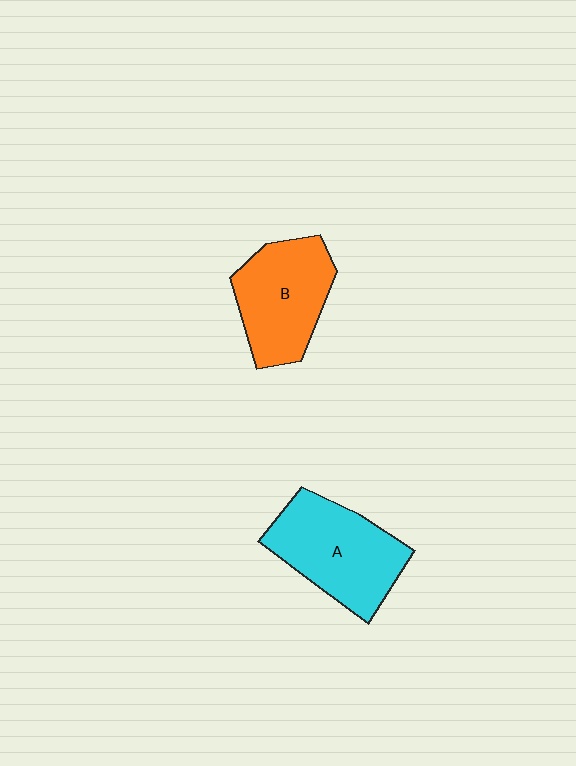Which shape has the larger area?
Shape A (cyan).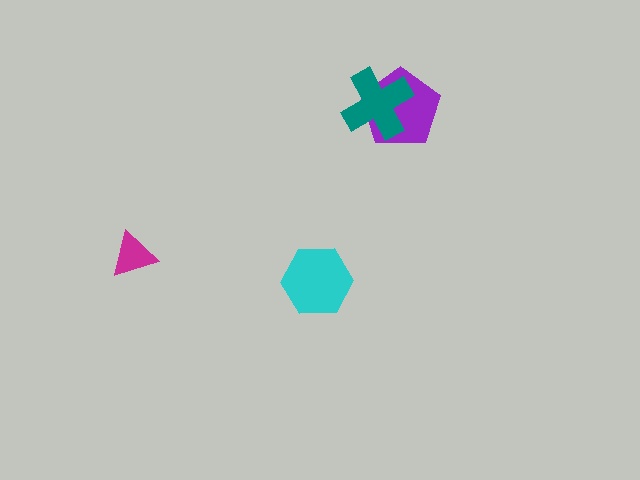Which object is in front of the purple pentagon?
The teal cross is in front of the purple pentagon.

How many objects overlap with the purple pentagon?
1 object overlaps with the purple pentagon.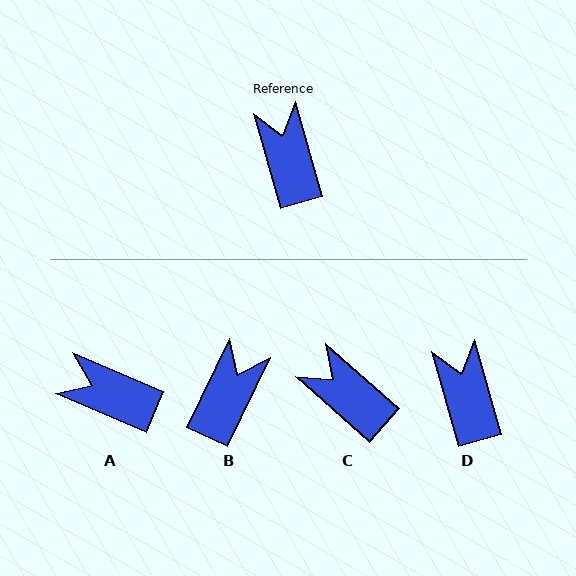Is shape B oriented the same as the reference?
No, it is off by about 42 degrees.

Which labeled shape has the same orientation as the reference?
D.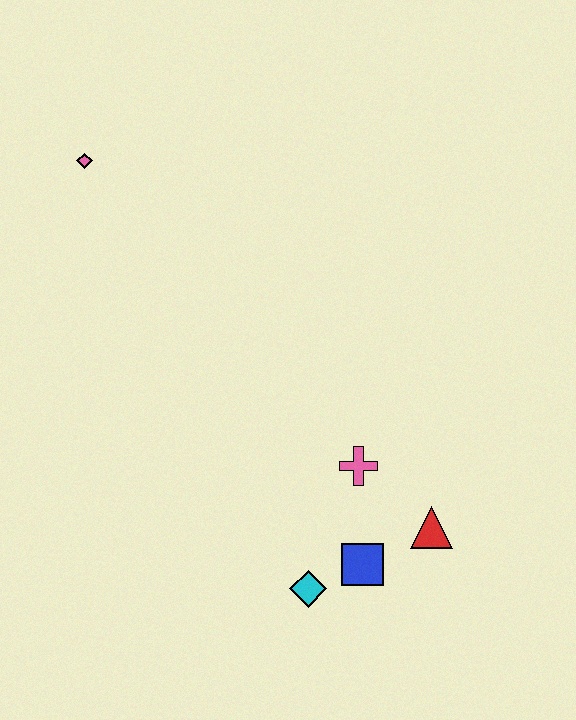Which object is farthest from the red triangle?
The pink diamond is farthest from the red triangle.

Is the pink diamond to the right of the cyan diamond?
No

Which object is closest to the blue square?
The cyan diamond is closest to the blue square.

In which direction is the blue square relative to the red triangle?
The blue square is to the left of the red triangle.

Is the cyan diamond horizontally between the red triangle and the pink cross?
No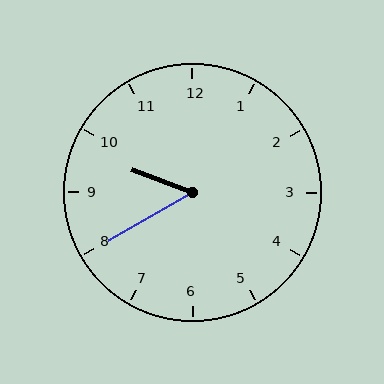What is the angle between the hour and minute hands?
Approximately 50 degrees.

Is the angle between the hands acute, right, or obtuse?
It is acute.